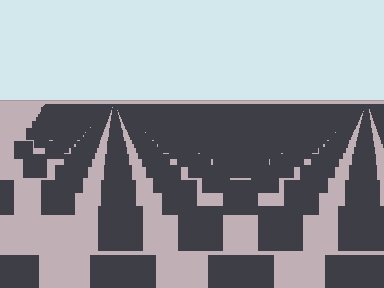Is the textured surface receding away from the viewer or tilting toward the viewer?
The surface is receding away from the viewer. Texture elements get smaller and denser toward the top.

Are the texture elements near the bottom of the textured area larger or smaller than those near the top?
Larger. Near the bottom, elements are closer to the viewer and appear at a bigger on-screen size.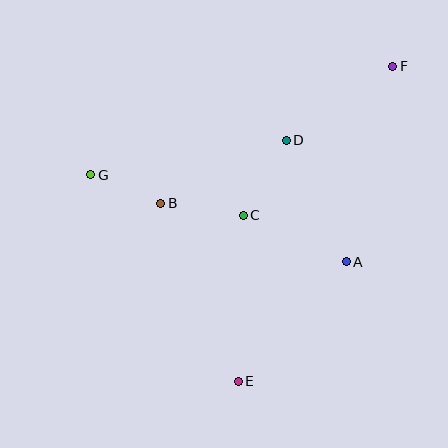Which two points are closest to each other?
Points B and G are closest to each other.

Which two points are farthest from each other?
Points E and F are farthest from each other.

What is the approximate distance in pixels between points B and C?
The distance between B and C is approximately 83 pixels.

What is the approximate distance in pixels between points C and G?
The distance between C and G is approximately 158 pixels.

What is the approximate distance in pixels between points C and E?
The distance between C and E is approximately 166 pixels.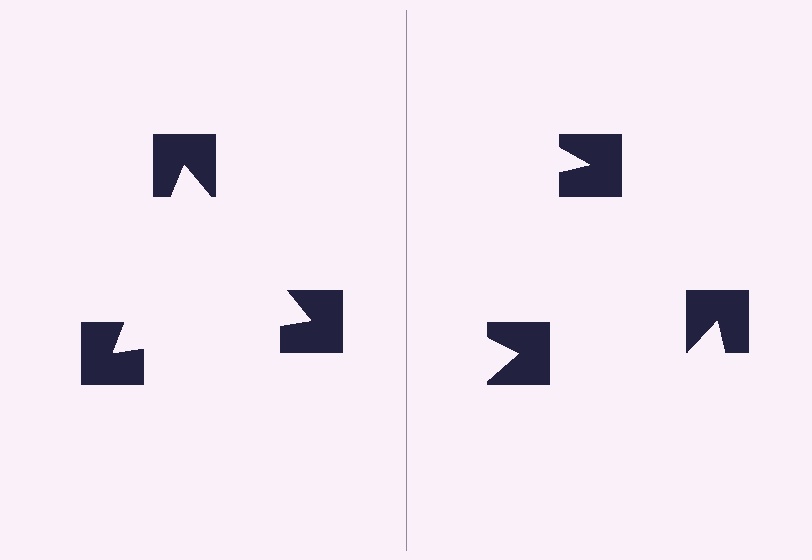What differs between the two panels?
The notched squares are positioned identically on both sides; only the wedge orientations differ. On the left they align to a triangle; on the right they are misaligned.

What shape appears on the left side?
An illusory triangle.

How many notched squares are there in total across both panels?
6 — 3 on each side.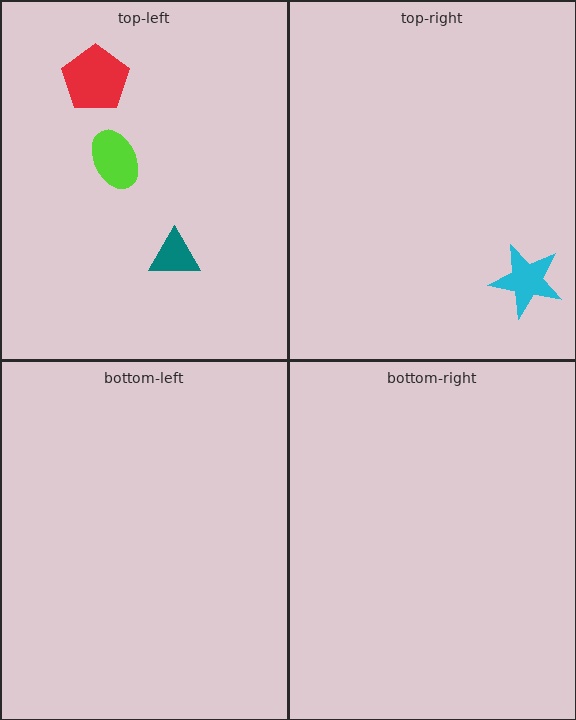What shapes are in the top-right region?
The cyan star.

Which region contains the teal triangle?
The top-left region.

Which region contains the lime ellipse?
The top-left region.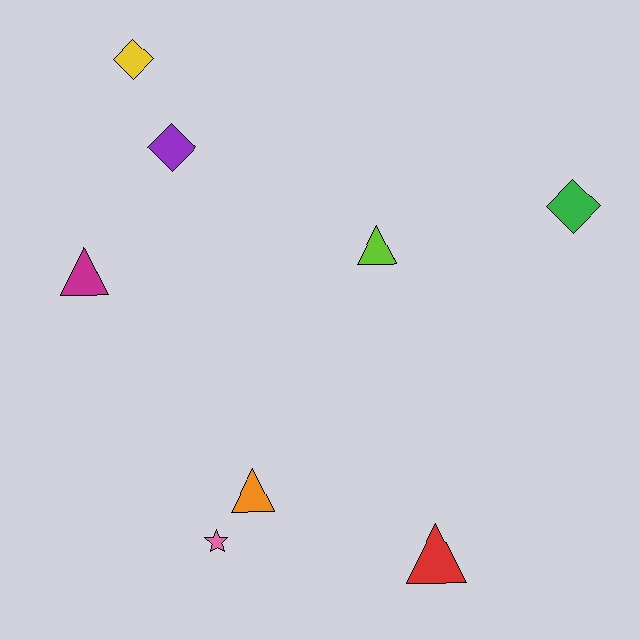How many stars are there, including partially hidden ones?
There is 1 star.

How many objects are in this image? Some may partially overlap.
There are 8 objects.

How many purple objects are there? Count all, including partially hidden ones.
There is 1 purple object.